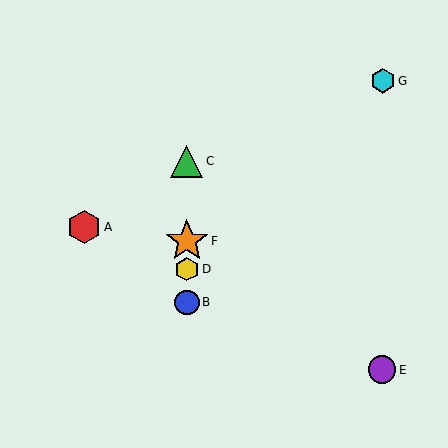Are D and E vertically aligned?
No, D is at x≈187 and E is at x≈382.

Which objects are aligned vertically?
Objects B, C, D, F are aligned vertically.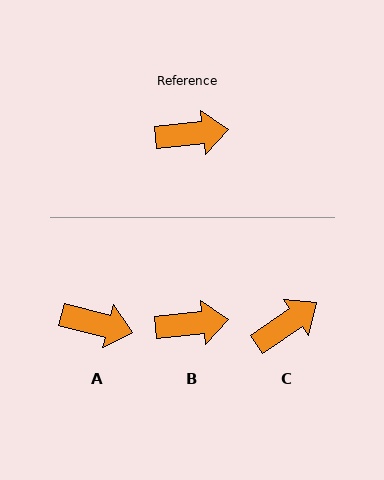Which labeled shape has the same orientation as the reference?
B.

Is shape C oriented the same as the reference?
No, it is off by about 28 degrees.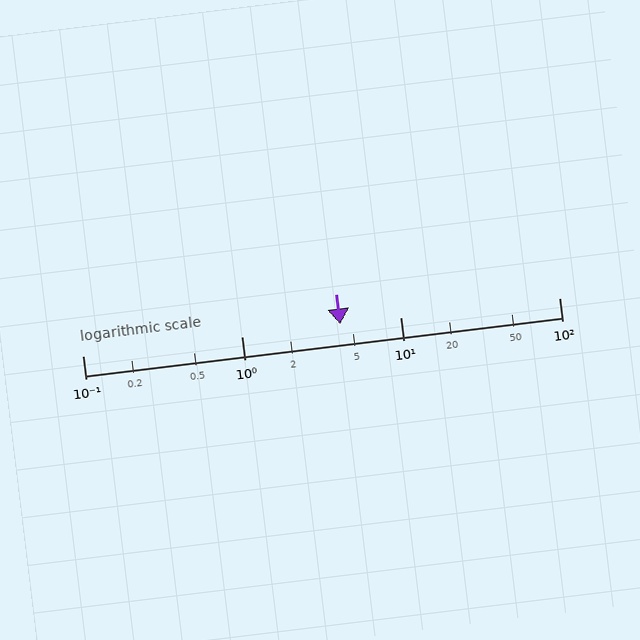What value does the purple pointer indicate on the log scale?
The pointer indicates approximately 4.2.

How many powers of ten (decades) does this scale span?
The scale spans 3 decades, from 0.1 to 100.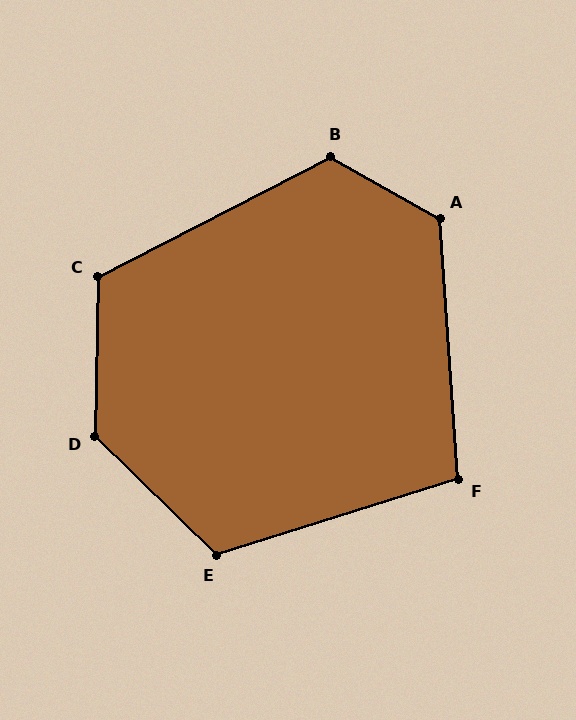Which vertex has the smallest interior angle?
F, at approximately 103 degrees.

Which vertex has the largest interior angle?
D, at approximately 133 degrees.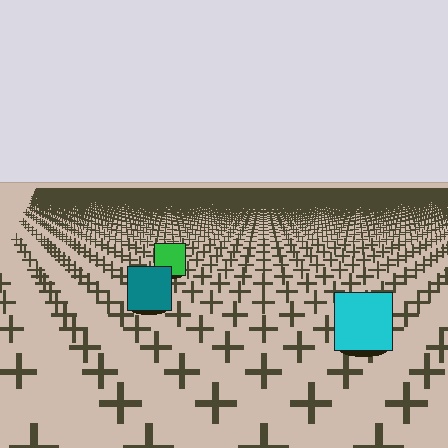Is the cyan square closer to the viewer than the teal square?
Yes. The cyan square is closer — you can tell from the texture gradient: the ground texture is coarser near it.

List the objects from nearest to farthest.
From nearest to farthest: the cyan square, the teal square, the green square.